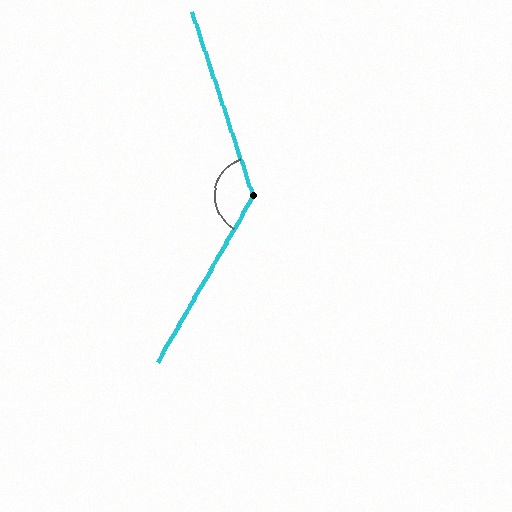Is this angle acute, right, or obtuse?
It is obtuse.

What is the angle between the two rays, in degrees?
Approximately 132 degrees.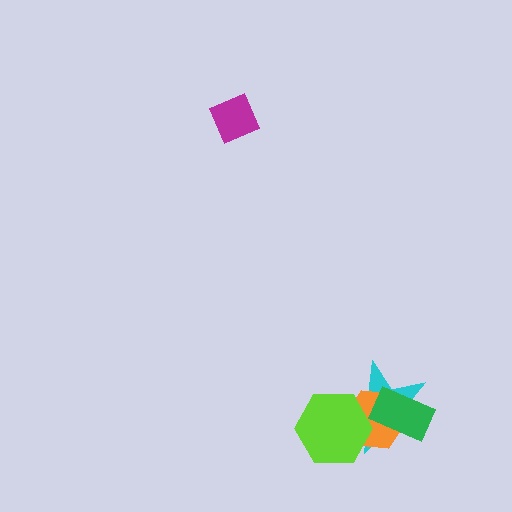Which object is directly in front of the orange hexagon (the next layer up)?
The green rectangle is directly in front of the orange hexagon.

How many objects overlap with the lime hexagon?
2 objects overlap with the lime hexagon.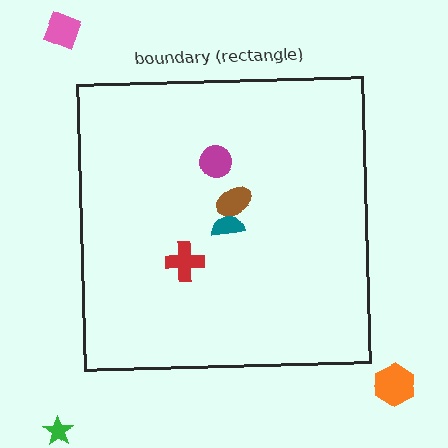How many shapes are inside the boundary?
4 inside, 3 outside.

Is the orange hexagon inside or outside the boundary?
Outside.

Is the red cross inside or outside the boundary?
Inside.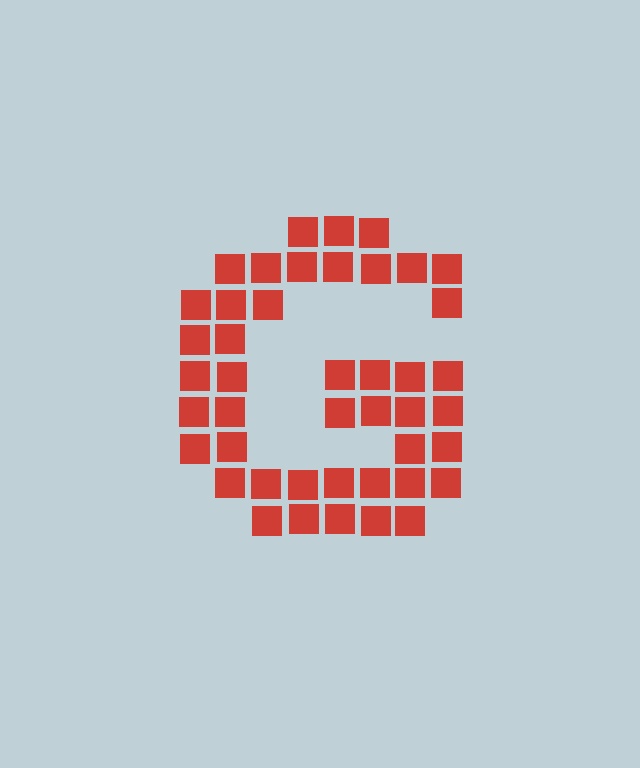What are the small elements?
The small elements are squares.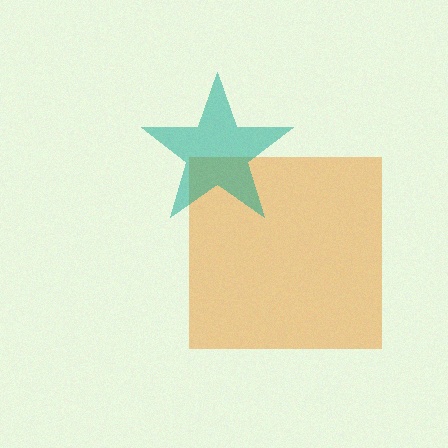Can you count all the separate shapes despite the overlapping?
Yes, there are 2 separate shapes.